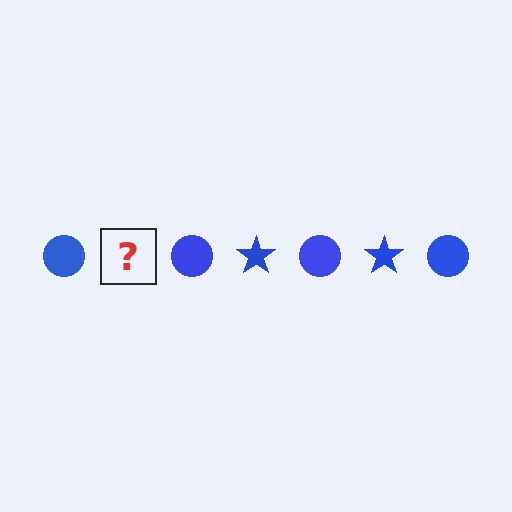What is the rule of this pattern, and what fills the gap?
The rule is that the pattern cycles through circle, star shapes in blue. The gap should be filled with a blue star.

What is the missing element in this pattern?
The missing element is a blue star.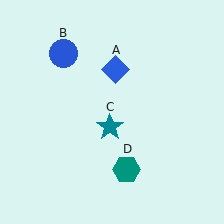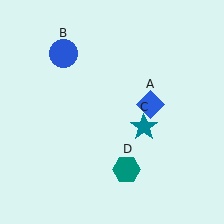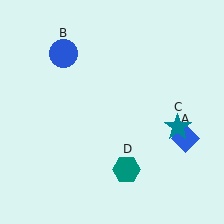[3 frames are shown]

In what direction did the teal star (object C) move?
The teal star (object C) moved right.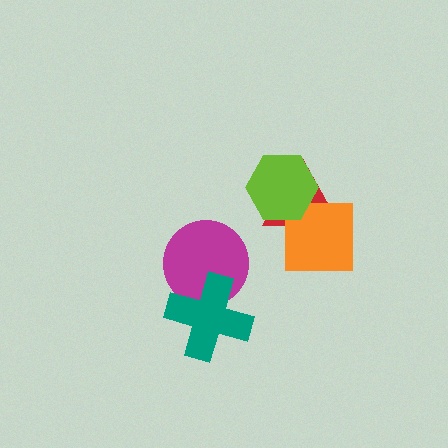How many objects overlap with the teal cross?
1 object overlaps with the teal cross.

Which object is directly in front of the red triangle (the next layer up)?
The orange square is directly in front of the red triangle.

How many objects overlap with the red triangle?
2 objects overlap with the red triangle.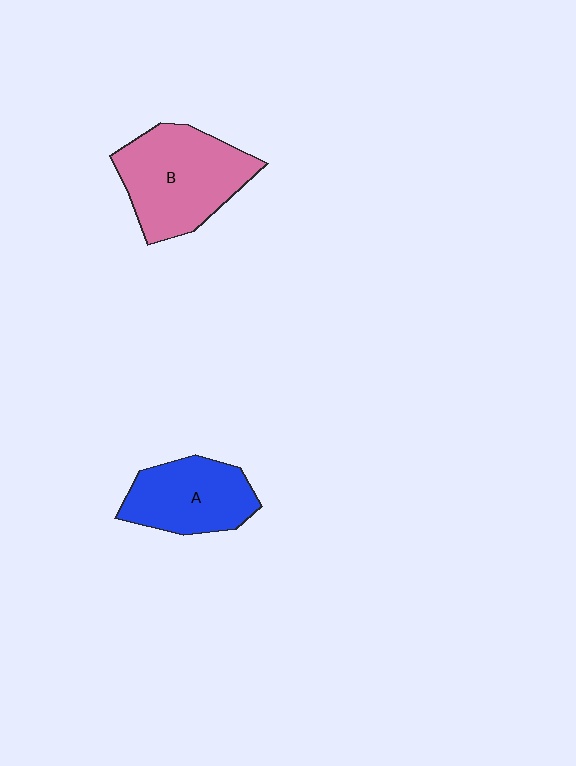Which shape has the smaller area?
Shape A (blue).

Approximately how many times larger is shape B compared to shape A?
Approximately 1.3 times.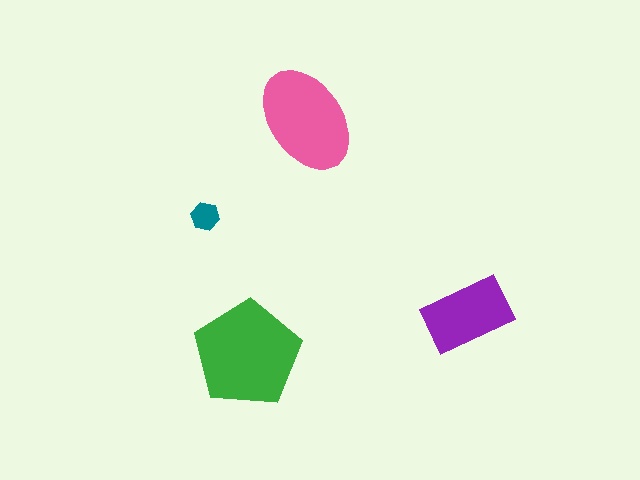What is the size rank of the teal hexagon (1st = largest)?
4th.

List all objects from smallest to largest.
The teal hexagon, the purple rectangle, the pink ellipse, the green pentagon.